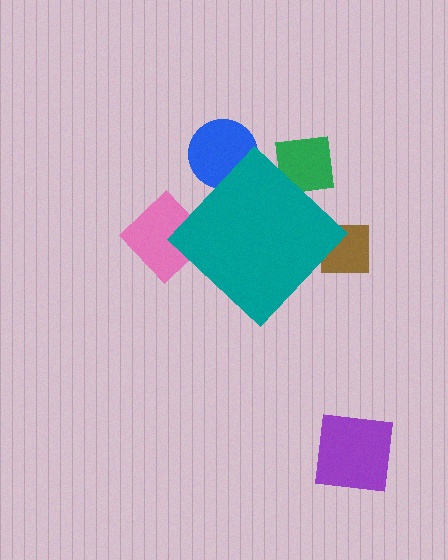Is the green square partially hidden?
Yes, the green square is partially hidden behind the teal diamond.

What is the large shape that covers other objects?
A teal diamond.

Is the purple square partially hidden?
No, the purple square is fully visible.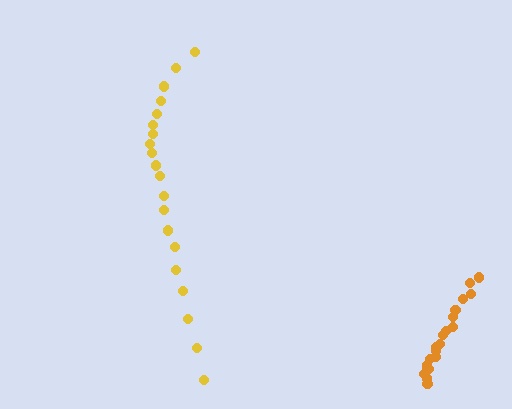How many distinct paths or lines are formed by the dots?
There are 2 distinct paths.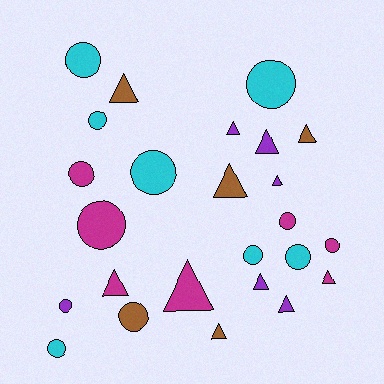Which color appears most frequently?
Cyan, with 7 objects.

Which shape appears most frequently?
Circle, with 13 objects.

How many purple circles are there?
There is 1 purple circle.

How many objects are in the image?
There are 25 objects.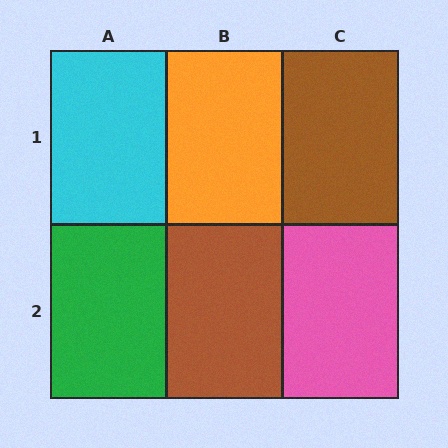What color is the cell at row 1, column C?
Brown.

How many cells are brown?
2 cells are brown.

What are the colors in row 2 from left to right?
Green, brown, pink.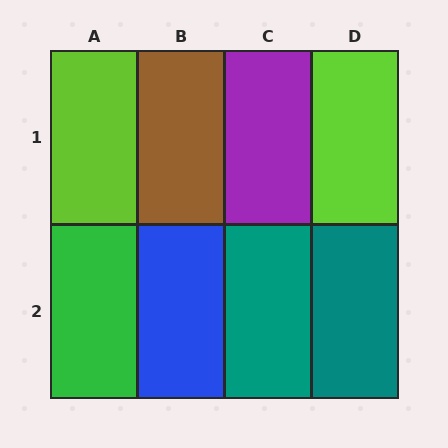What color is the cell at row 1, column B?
Brown.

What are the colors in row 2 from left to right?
Green, blue, teal, teal.